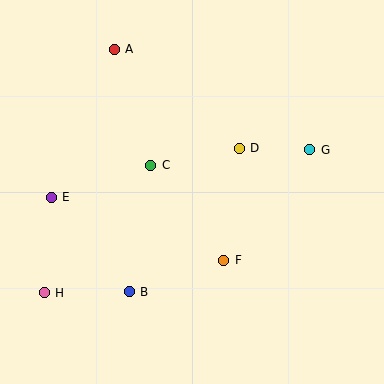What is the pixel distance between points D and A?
The distance between D and A is 160 pixels.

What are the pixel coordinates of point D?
Point D is at (239, 148).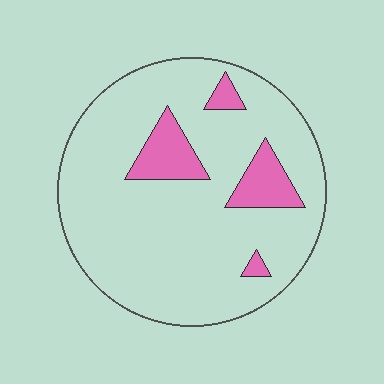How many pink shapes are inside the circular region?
4.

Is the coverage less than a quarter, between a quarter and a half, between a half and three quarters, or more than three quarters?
Less than a quarter.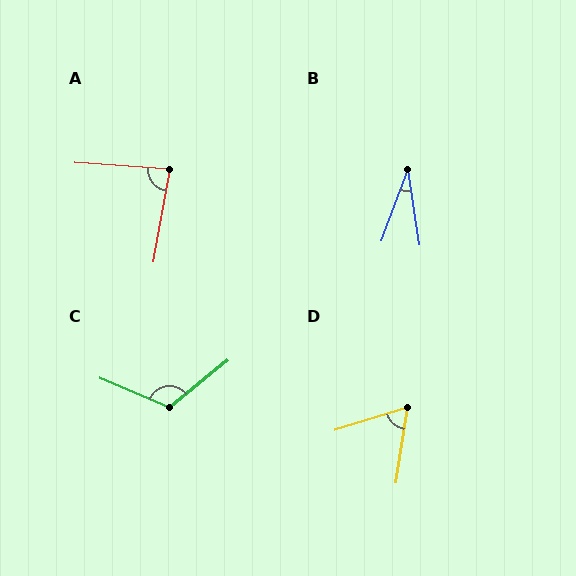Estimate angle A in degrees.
Approximately 84 degrees.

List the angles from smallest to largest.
B (29°), D (64°), A (84°), C (118°).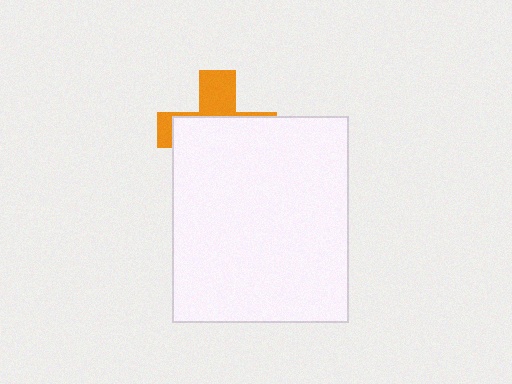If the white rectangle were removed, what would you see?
You would see the complete orange cross.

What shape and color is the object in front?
The object in front is a white rectangle.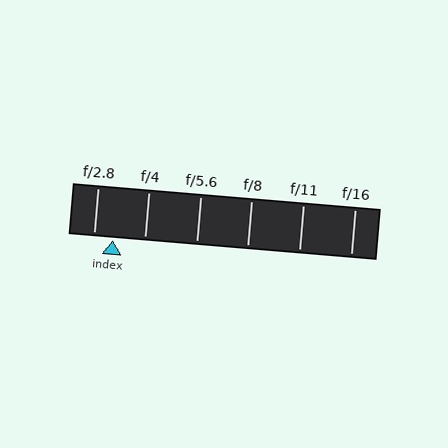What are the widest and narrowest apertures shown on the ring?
The widest aperture shown is f/2.8 and the narrowest is f/16.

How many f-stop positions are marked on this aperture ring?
There are 6 f-stop positions marked.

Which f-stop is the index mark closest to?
The index mark is closest to f/2.8.